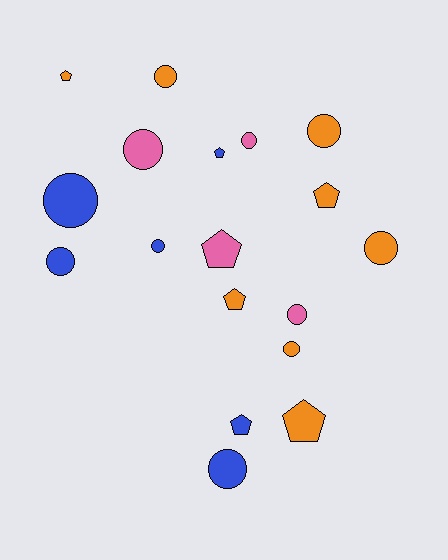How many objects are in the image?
There are 18 objects.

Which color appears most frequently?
Orange, with 8 objects.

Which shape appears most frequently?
Circle, with 11 objects.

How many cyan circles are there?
There are no cyan circles.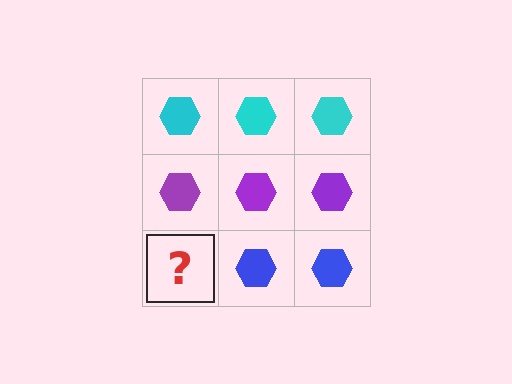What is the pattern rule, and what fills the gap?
The rule is that each row has a consistent color. The gap should be filled with a blue hexagon.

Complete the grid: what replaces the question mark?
The question mark should be replaced with a blue hexagon.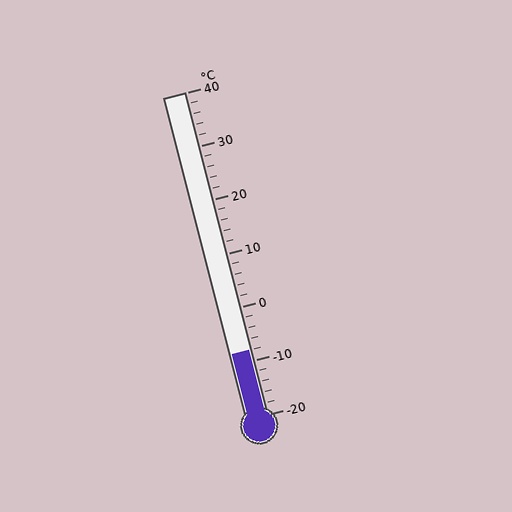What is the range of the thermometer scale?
The thermometer scale ranges from -20°C to 40°C.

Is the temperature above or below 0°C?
The temperature is below 0°C.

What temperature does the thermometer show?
The thermometer shows approximately -8°C.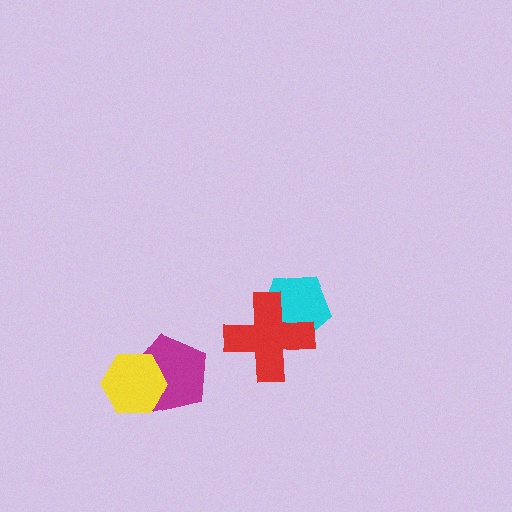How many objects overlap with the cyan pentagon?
1 object overlaps with the cyan pentagon.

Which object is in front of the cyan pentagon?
The red cross is in front of the cyan pentagon.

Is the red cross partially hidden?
No, no other shape covers it.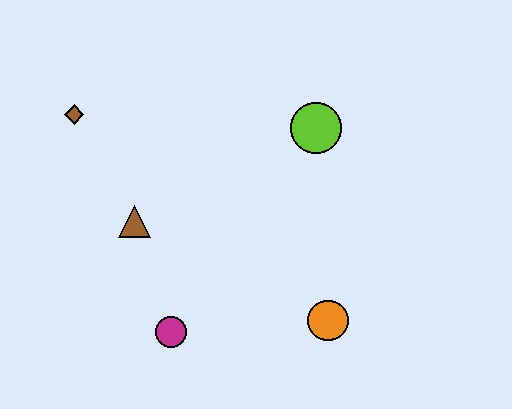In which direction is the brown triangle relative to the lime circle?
The brown triangle is to the left of the lime circle.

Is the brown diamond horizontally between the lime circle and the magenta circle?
No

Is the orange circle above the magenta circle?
Yes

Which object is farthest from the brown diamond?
The orange circle is farthest from the brown diamond.